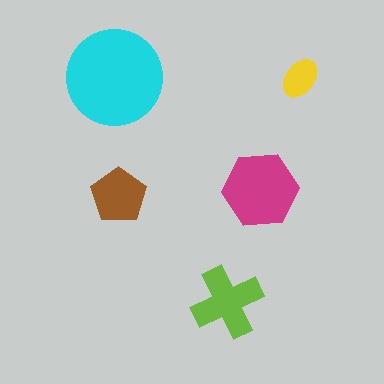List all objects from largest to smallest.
The cyan circle, the magenta hexagon, the lime cross, the brown pentagon, the yellow ellipse.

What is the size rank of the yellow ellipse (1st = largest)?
5th.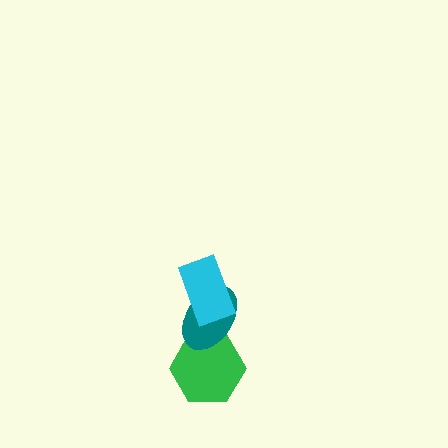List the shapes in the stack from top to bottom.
From top to bottom: the cyan rectangle, the teal ellipse, the green hexagon.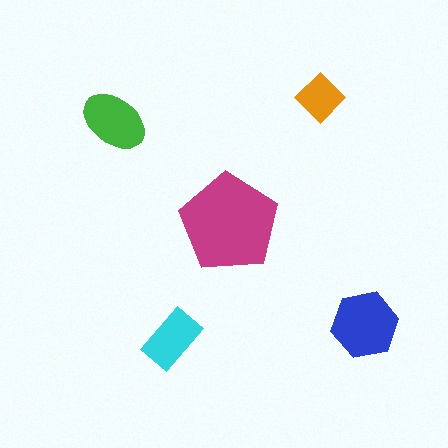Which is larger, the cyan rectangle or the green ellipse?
The green ellipse.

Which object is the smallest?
The orange diamond.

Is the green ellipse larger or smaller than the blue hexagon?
Smaller.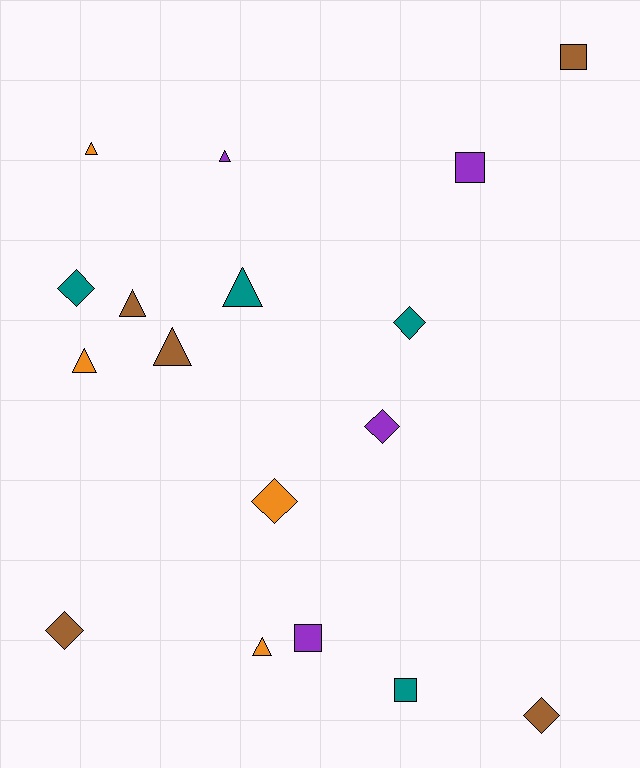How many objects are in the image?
There are 17 objects.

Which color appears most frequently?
Brown, with 5 objects.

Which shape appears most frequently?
Triangle, with 7 objects.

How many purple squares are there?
There are 2 purple squares.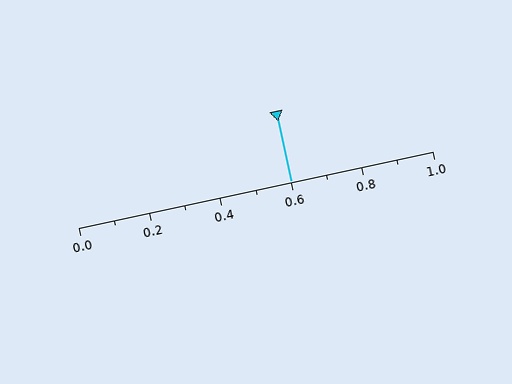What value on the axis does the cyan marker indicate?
The marker indicates approximately 0.6.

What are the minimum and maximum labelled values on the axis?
The axis runs from 0.0 to 1.0.